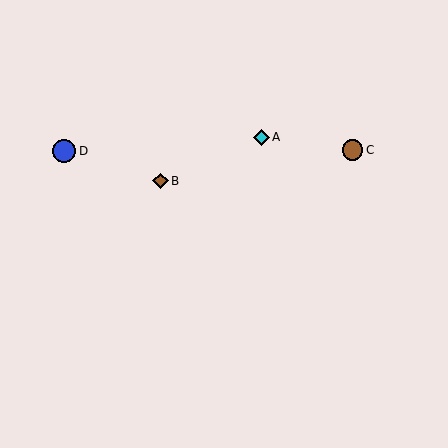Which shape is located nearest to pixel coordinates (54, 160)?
The blue circle (labeled D) at (64, 151) is nearest to that location.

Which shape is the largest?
The blue circle (labeled D) is the largest.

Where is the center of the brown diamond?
The center of the brown diamond is at (160, 181).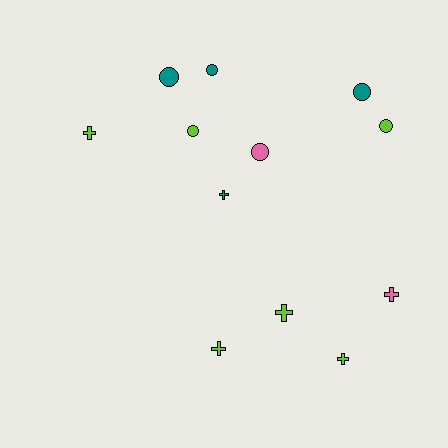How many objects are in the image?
There are 12 objects.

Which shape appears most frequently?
Cross, with 6 objects.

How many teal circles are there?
There are 3 teal circles.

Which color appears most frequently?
Lime, with 6 objects.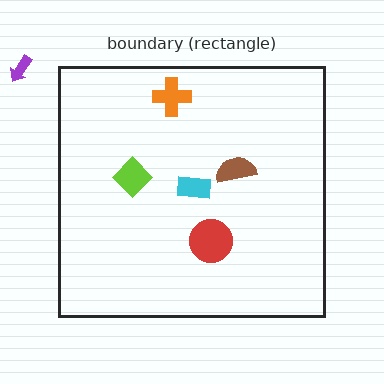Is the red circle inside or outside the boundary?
Inside.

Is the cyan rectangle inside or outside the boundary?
Inside.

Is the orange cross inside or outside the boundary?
Inside.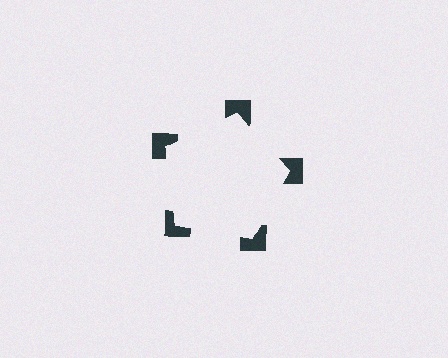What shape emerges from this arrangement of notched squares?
An illusory pentagon — its edges are inferred from the aligned wedge cuts in the notched squares, not physically drawn.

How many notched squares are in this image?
There are 5 — one at each vertex of the illusory pentagon.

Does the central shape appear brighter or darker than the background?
It typically appears slightly brighter than the background, even though no actual brightness change is drawn.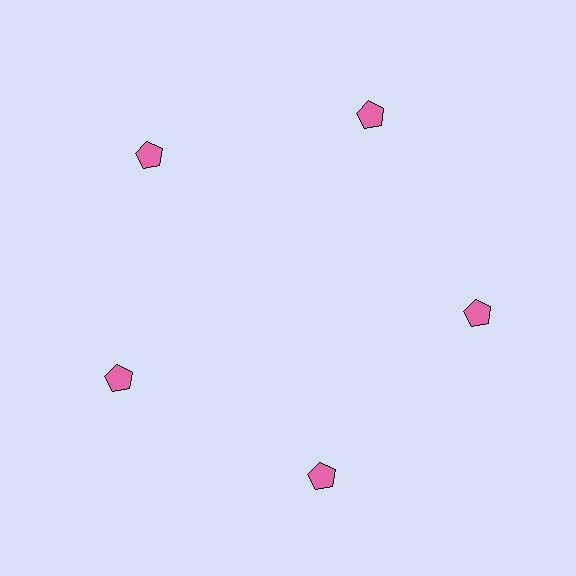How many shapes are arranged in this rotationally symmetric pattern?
There are 5 shapes, arranged in 5 groups of 1.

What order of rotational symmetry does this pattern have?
This pattern has 5-fold rotational symmetry.